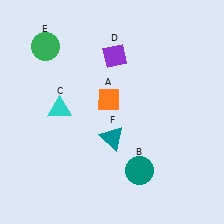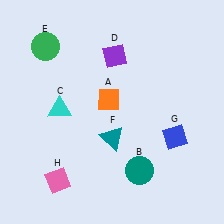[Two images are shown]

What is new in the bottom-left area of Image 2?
A pink diamond (H) was added in the bottom-left area of Image 2.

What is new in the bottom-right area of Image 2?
A blue diamond (G) was added in the bottom-right area of Image 2.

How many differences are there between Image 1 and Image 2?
There are 2 differences between the two images.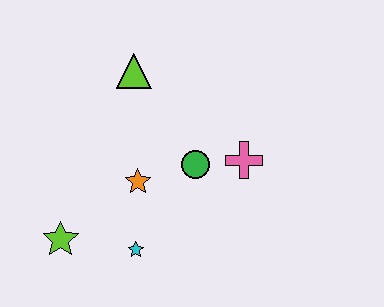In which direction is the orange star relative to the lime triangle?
The orange star is below the lime triangle.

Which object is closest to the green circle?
The pink cross is closest to the green circle.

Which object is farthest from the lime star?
The pink cross is farthest from the lime star.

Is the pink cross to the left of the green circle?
No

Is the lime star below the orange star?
Yes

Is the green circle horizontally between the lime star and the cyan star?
No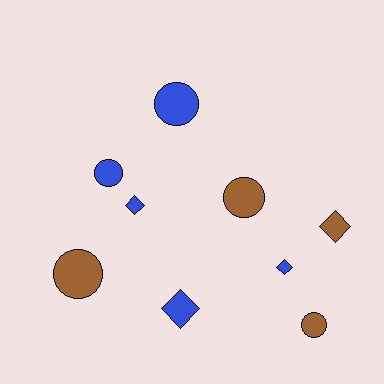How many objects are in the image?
There are 9 objects.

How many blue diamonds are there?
There are 3 blue diamonds.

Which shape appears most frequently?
Circle, with 5 objects.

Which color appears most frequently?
Blue, with 5 objects.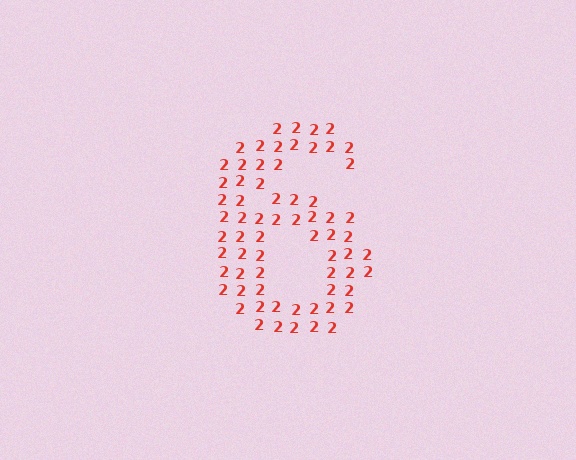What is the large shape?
The large shape is the digit 6.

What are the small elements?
The small elements are digit 2's.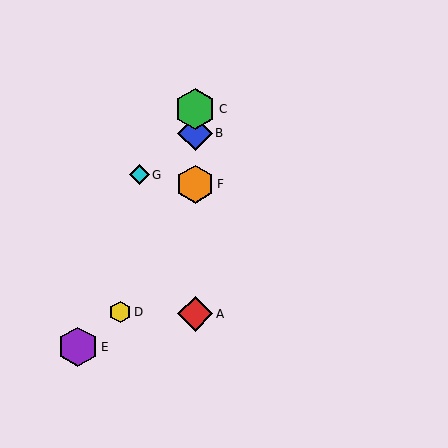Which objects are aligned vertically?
Objects A, B, C, F are aligned vertically.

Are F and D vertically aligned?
No, F is at x≈195 and D is at x≈120.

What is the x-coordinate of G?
Object G is at x≈139.